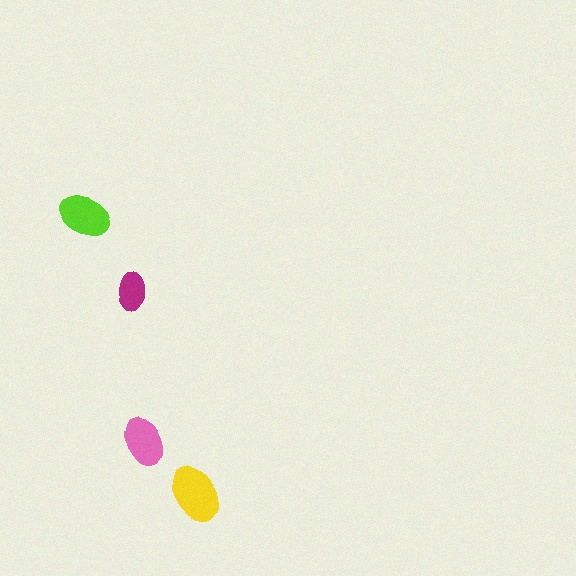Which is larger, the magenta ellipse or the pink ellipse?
The pink one.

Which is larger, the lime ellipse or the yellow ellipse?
The yellow one.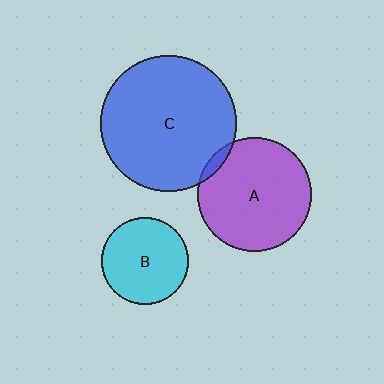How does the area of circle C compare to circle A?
Approximately 1.4 times.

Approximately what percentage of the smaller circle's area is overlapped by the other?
Approximately 5%.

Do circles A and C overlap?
Yes.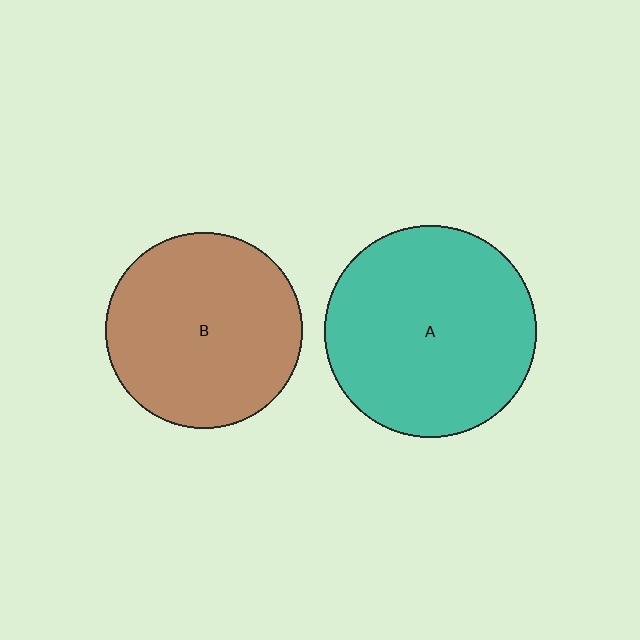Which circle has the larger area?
Circle A (teal).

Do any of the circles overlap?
No, none of the circles overlap.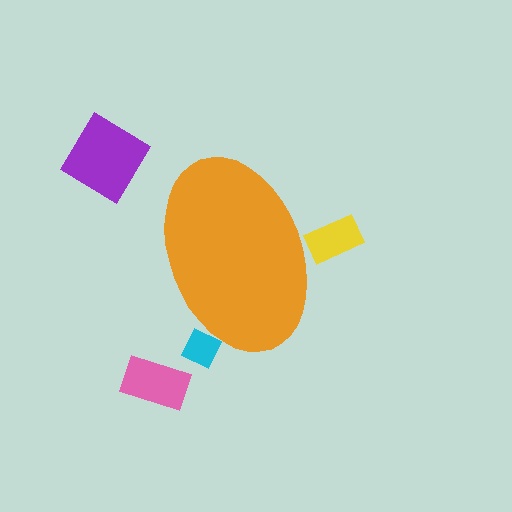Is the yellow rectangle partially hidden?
Yes, the yellow rectangle is partially hidden behind the orange ellipse.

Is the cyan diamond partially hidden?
Yes, the cyan diamond is partially hidden behind the orange ellipse.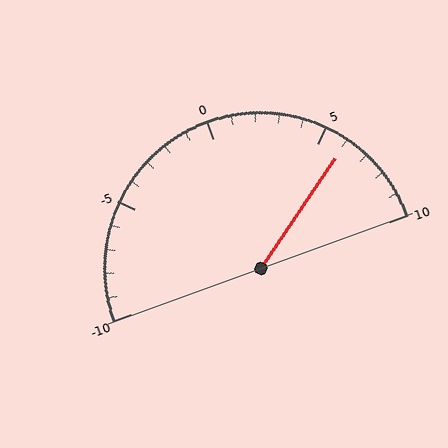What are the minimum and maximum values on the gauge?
The gauge ranges from -10 to 10.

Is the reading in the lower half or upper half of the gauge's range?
The reading is in the upper half of the range (-10 to 10).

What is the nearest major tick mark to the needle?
The nearest major tick mark is 5.